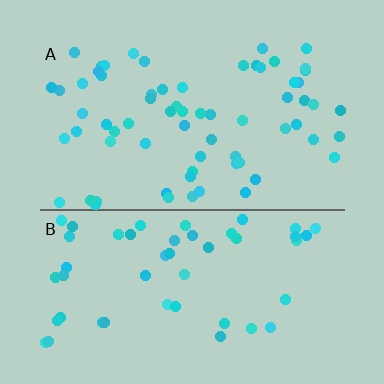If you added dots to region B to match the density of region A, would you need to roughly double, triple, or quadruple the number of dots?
Approximately double.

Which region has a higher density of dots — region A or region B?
A (the top).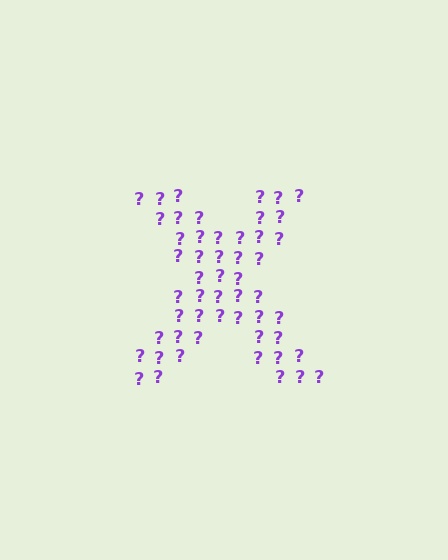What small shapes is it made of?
It is made of small question marks.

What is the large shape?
The large shape is the letter X.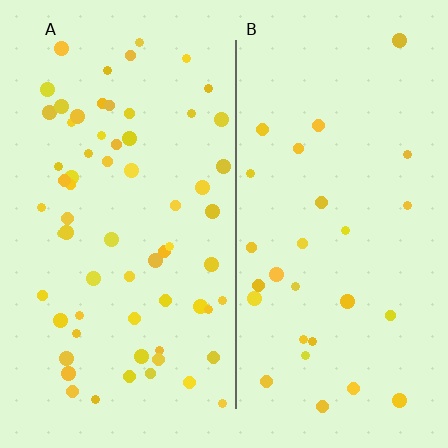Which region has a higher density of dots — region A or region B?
A (the left).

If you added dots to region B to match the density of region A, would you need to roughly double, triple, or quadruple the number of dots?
Approximately double.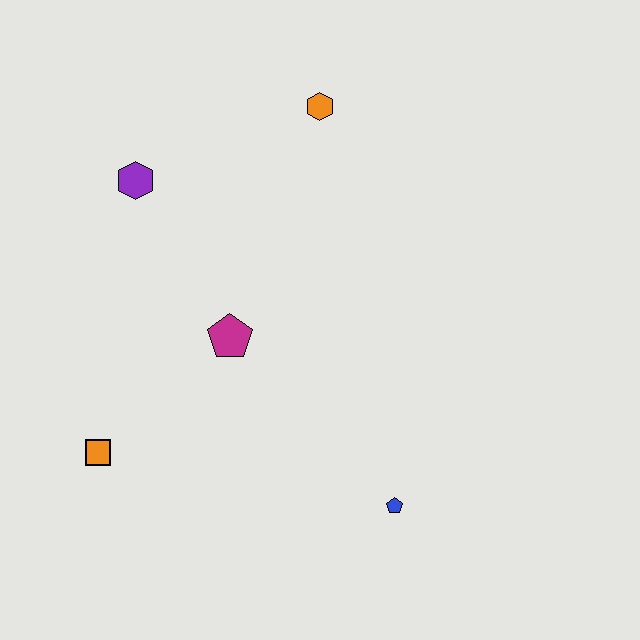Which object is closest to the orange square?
The magenta pentagon is closest to the orange square.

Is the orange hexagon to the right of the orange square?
Yes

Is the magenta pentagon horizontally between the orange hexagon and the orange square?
Yes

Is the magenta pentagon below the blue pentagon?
No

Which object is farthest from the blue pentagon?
The purple hexagon is farthest from the blue pentagon.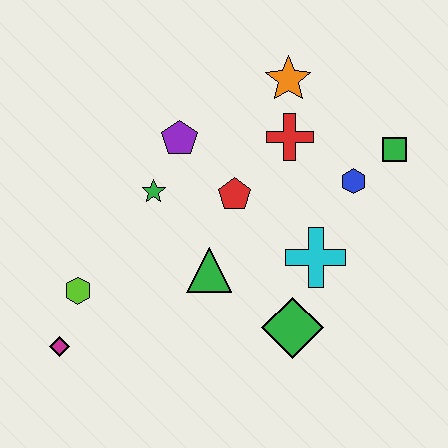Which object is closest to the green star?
The purple pentagon is closest to the green star.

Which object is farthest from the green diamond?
The orange star is farthest from the green diamond.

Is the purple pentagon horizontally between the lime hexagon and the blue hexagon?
Yes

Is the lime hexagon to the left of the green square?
Yes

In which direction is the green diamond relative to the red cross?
The green diamond is below the red cross.